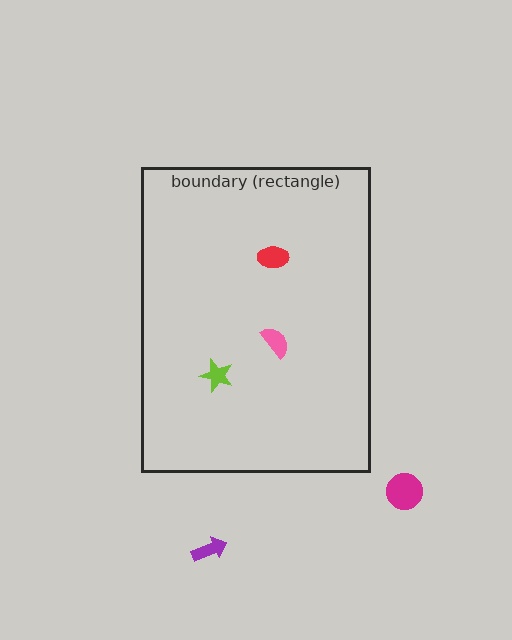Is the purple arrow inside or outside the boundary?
Outside.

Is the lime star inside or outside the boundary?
Inside.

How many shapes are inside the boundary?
3 inside, 2 outside.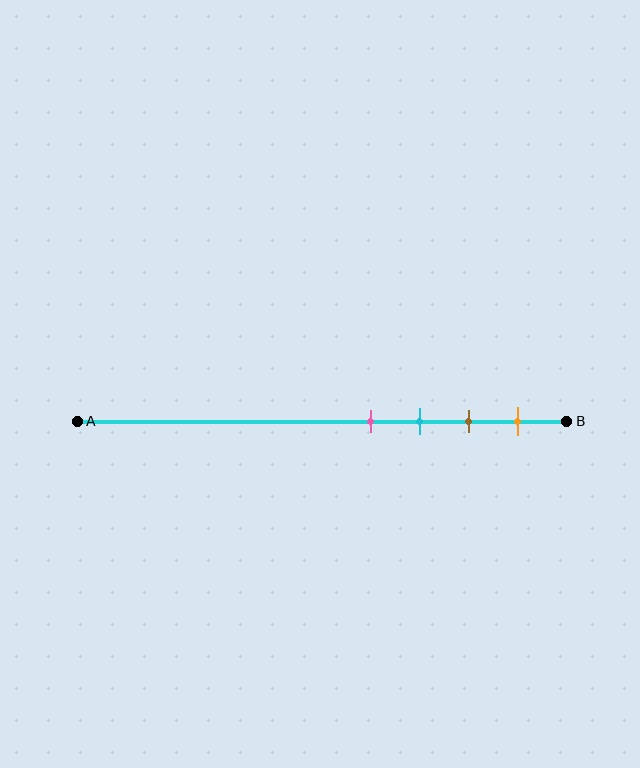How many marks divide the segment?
There are 4 marks dividing the segment.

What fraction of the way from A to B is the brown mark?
The brown mark is approximately 80% (0.8) of the way from A to B.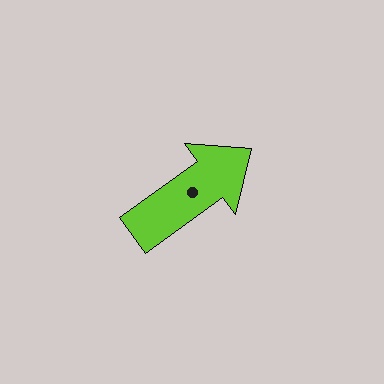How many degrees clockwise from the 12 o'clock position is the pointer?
Approximately 54 degrees.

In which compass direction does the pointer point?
Northeast.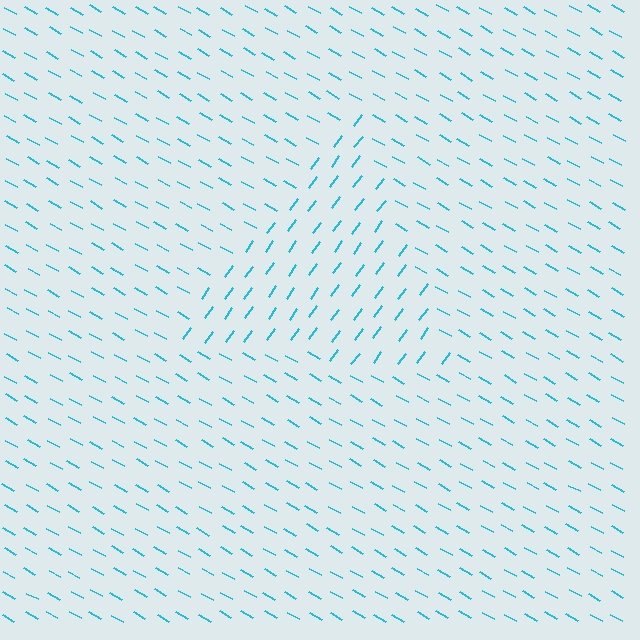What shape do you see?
I see a triangle.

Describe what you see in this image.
The image is filled with small cyan line segments. A triangle region in the image has lines oriented differently from the surrounding lines, creating a visible texture boundary.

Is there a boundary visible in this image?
Yes, there is a texture boundary formed by a change in line orientation.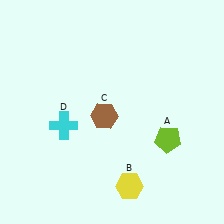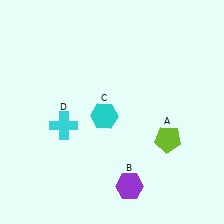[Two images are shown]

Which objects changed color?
B changed from yellow to purple. C changed from brown to cyan.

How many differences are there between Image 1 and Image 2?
There are 2 differences between the two images.